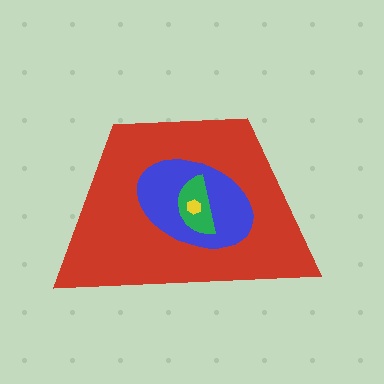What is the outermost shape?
The red trapezoid.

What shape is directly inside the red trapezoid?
The blue ellipse.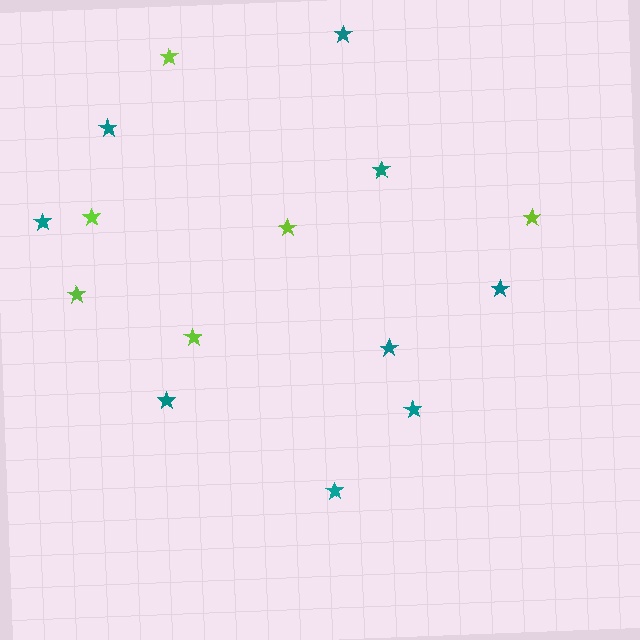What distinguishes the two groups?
There are 2 groups: one group of lime stars (6) and one group of teal stars (9).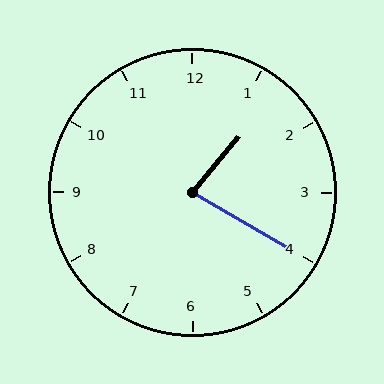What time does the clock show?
1:20.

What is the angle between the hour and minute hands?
Approximately 80 degrees.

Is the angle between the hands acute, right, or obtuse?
It is acute.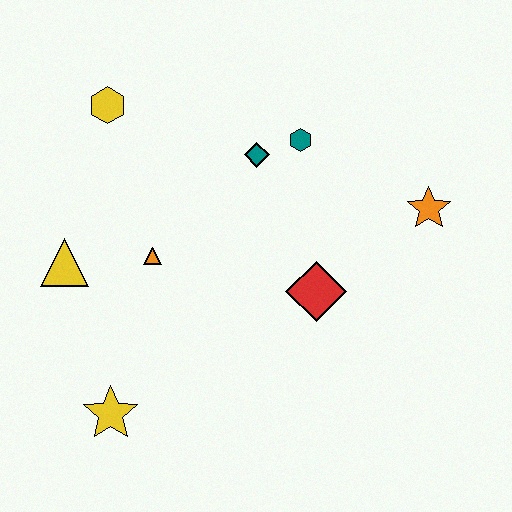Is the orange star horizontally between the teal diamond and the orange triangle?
No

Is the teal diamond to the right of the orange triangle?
Yes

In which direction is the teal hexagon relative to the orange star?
The teal hexagon is to the left of the orange star.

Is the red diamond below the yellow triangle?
Yes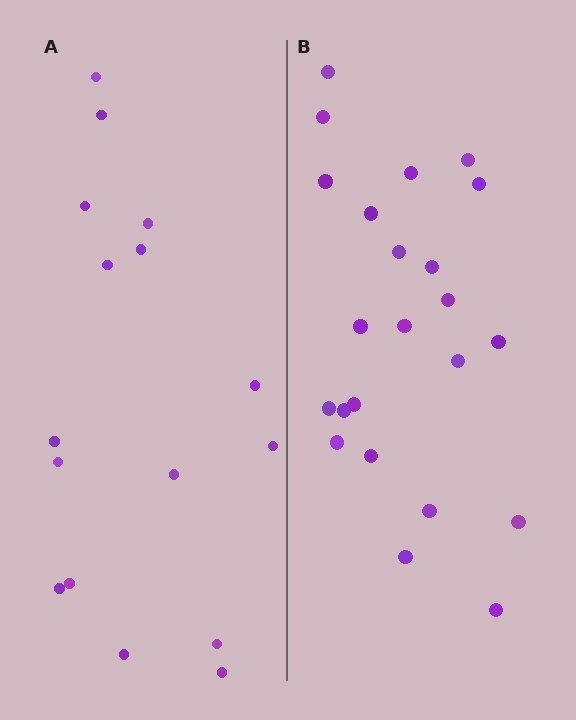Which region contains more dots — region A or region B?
Region B (the right region) has more dots.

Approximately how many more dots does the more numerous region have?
Region B has roughly 8 or so more dots than region A.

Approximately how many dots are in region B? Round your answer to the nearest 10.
About 20 dots. (The exact count is 23, which rounds to 20.)